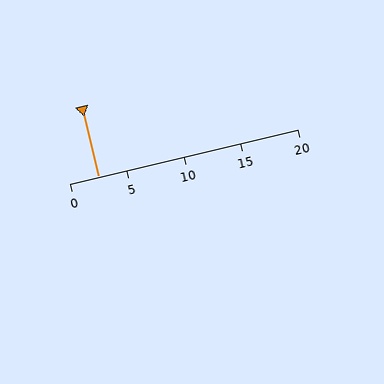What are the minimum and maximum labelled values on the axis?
The axis runs from 0 to 20.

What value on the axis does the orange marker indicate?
The marker indicates approximately 2.5.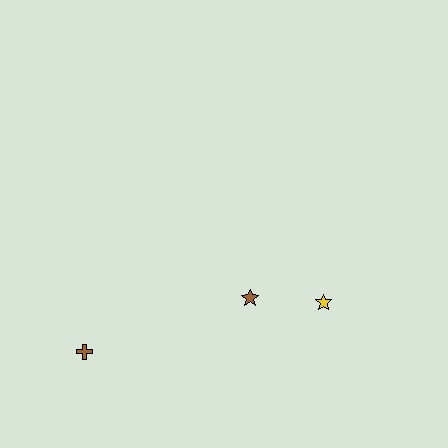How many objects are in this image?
There are 3 objects.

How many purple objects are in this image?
There are no purple objects.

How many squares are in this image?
There are no squares.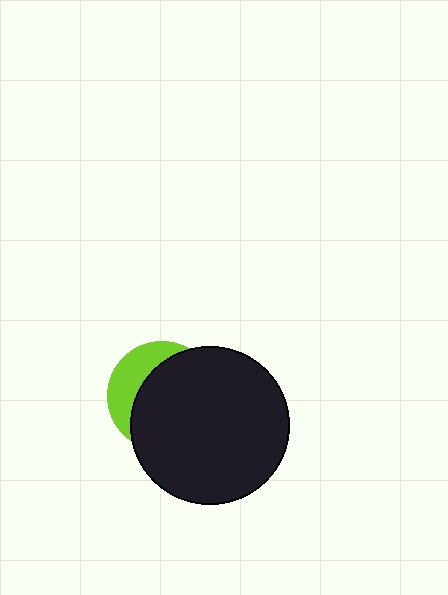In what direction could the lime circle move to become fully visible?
The lime circle could move left. That would shift it out from behind the black circle entirely.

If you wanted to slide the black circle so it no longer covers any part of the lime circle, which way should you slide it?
Slide it right — that is the most direct way to separate the two shapes.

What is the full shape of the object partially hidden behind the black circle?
The partially hidden object is a lime circle.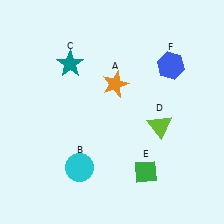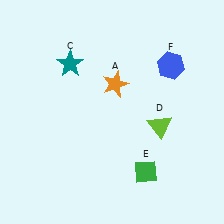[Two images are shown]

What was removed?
The cyan circle (B) was removed in Image 2.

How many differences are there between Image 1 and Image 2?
There is 1 difference between the two images.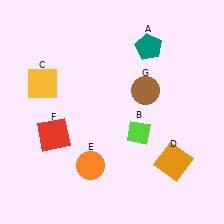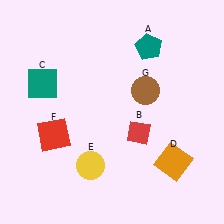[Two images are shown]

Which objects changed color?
B changed from lime to red. C changed from yellow to teal. E changed from orange to yellow.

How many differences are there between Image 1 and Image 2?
There are 3 differences between the two images.